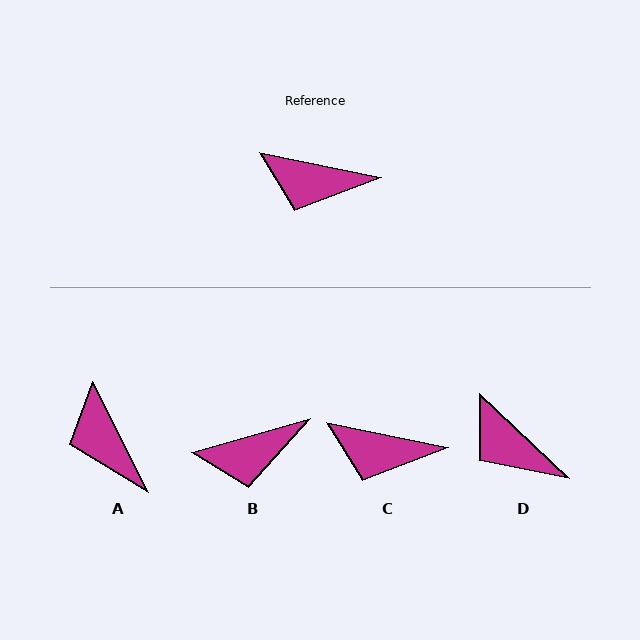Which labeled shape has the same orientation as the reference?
C.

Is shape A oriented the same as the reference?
No, it is off by about 52 degrees.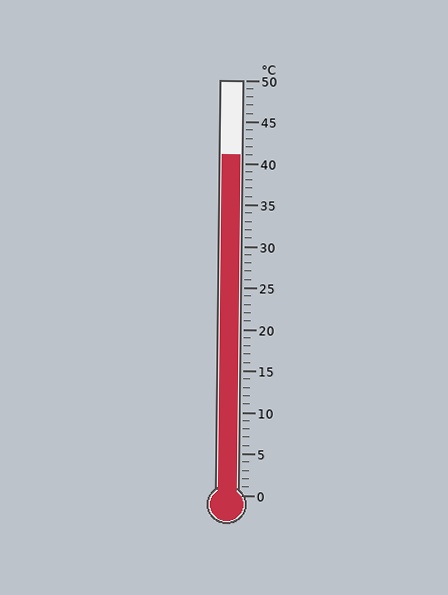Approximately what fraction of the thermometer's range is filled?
The thermometer is filled to approximately 80% of its range.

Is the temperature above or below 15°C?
The temperature is above 15°C.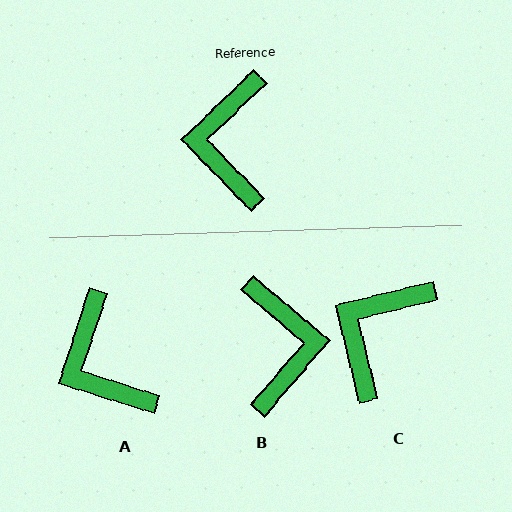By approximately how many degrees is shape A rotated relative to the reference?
Approximately 28 degrees counter-clockwise.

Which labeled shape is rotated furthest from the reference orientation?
B, about 174 degrees away.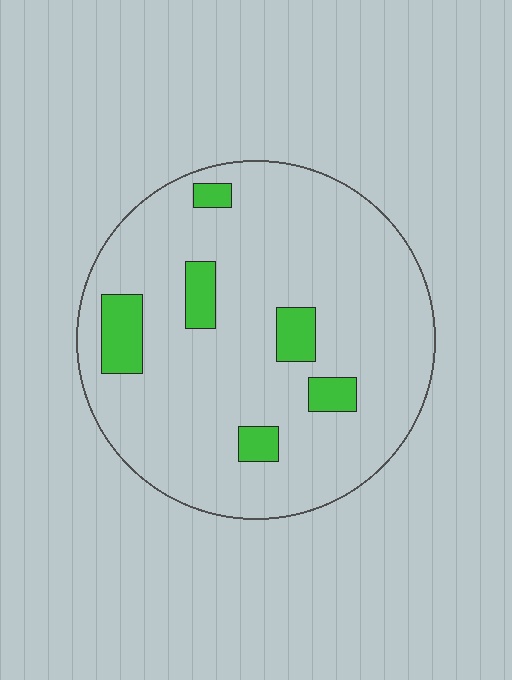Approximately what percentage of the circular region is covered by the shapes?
Approximately 10%.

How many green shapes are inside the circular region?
6.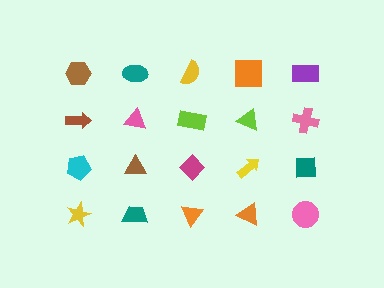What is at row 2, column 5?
A pink cross.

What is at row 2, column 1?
A brown arrow.